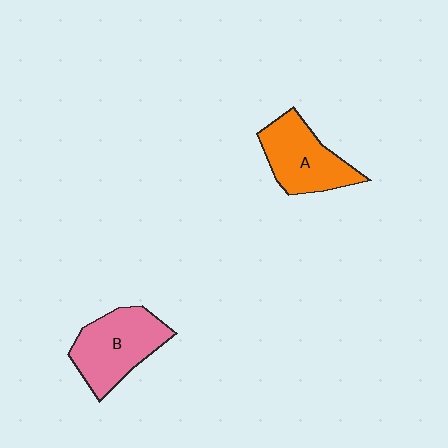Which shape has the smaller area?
Shape A (orange).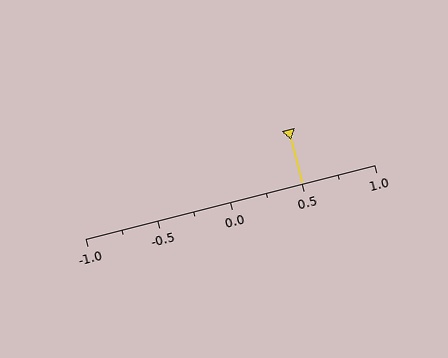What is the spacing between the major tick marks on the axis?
The major ticks are spaced 0.5 apart.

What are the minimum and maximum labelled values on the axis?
The axis runs from -1.0 to 1.0.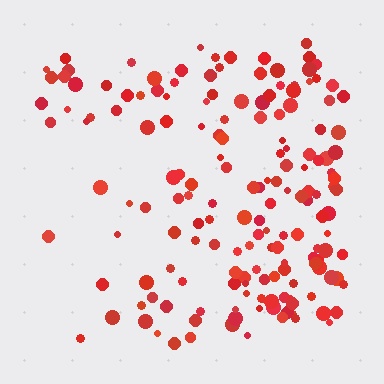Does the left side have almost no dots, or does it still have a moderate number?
Still a moderate number, just noticeably fewer than the right.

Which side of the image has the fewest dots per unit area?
The left.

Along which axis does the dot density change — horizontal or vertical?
Horizontal.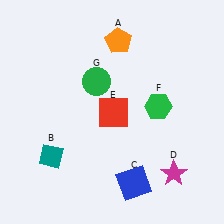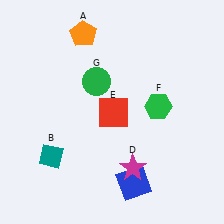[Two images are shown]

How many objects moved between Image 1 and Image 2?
2 objects moved between the two images.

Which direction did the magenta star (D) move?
The magenta star (D) moved left.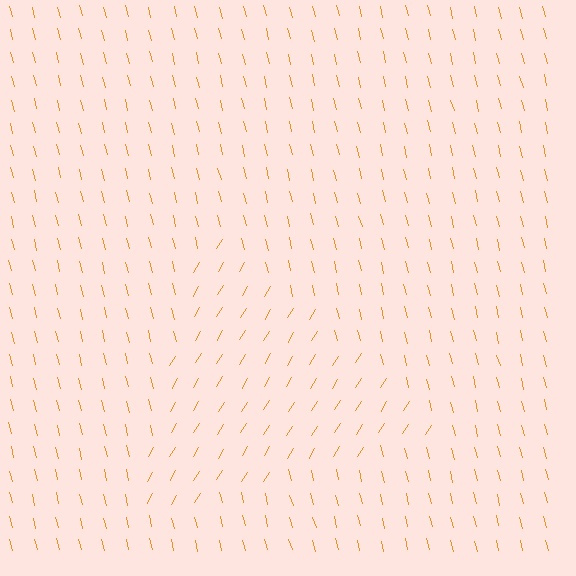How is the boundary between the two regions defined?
The boundary is defined purely by a change in line orientation (approximately 45 degrees difference). All lines are the same color and thickness.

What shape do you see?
I see a triangle.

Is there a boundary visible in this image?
Yes, there is a texture boundary formed by a change in line orientation.